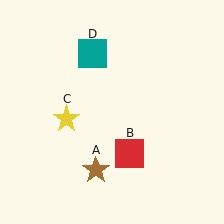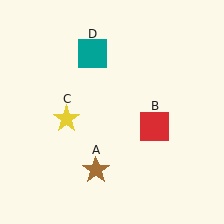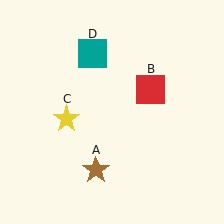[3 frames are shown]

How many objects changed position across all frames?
1 object changed position: red square (object B).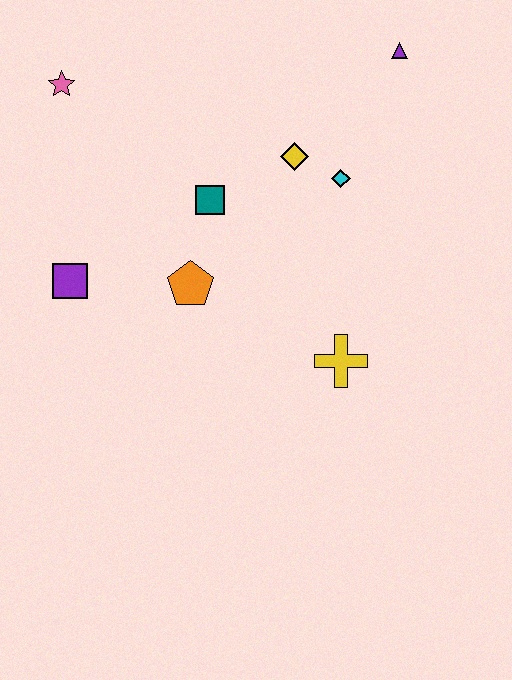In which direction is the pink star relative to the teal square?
The pink star is to the left of the teal square.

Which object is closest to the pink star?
The teal square is closest to the pink star.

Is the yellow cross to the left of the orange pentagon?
No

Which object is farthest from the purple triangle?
The purple square is farthest from the purple triangle.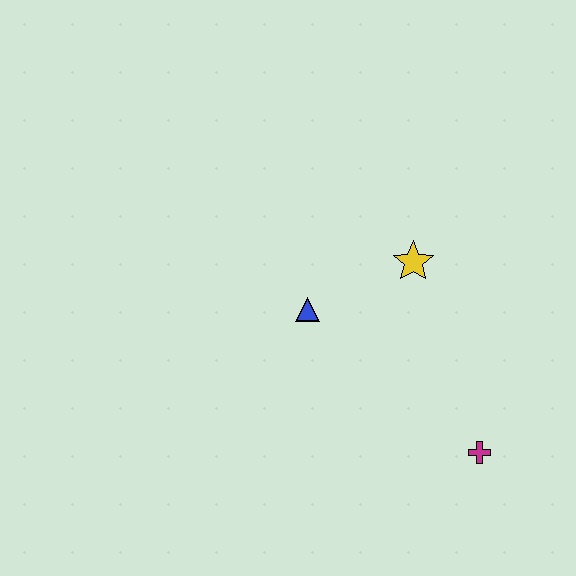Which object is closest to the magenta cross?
The yellow star is closest to the magenta cross.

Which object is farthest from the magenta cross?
The blue triangle is farthest from the magenta cross.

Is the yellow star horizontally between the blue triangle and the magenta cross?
Yes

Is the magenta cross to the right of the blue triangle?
Yes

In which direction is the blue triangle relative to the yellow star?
The blue triangle is to the left of the yellow star.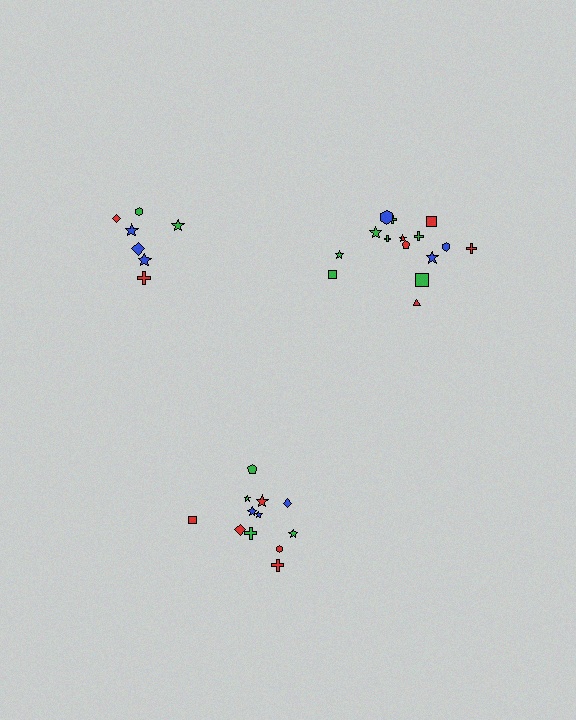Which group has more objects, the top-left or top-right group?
The top-right group.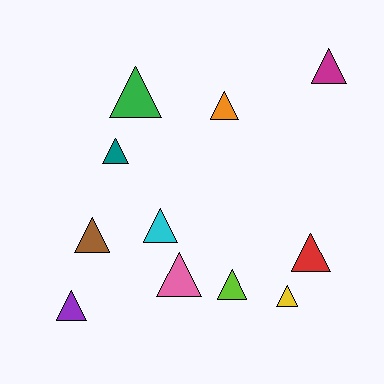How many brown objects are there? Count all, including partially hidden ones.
There is 1 brown object.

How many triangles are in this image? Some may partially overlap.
There are 11 triangles.